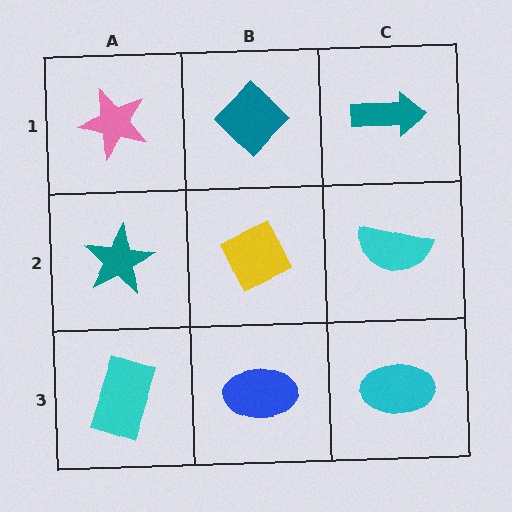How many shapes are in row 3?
3 shapes.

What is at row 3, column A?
A cyan rectangle.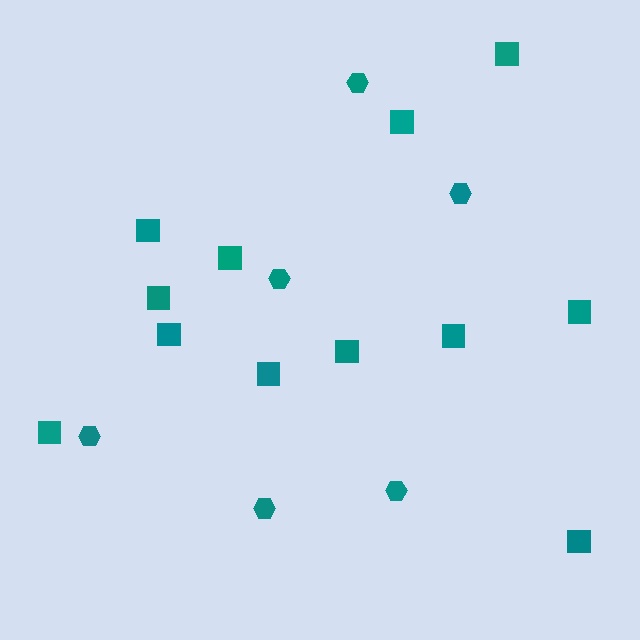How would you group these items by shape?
There are 2 groups: one group of hexagons (6) and one group of squares (12).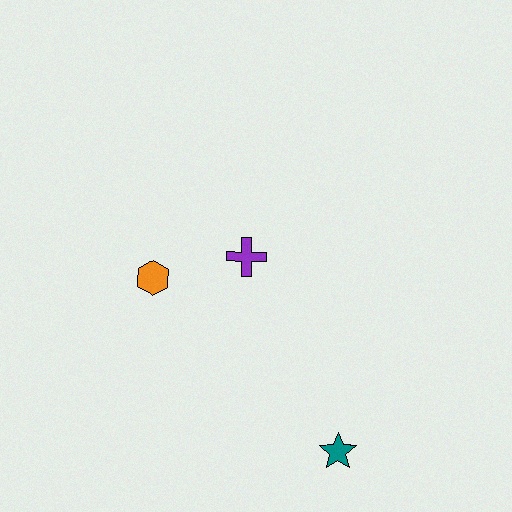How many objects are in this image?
There are 3 objects.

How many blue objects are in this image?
There are no blue objects.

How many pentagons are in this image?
There are no pentagons.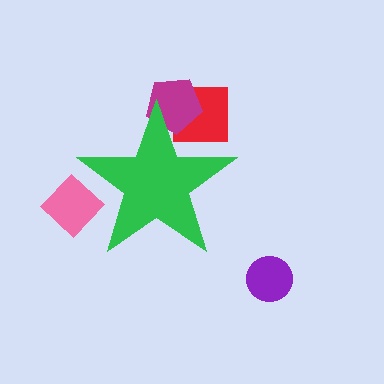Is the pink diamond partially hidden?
Yes, the pink diamond is partially hidden behind the green star.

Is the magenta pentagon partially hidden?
Yes, the magenta pentagon is partially hidden behind the green star.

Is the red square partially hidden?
Yes, the red square is partially hidden behind the green star.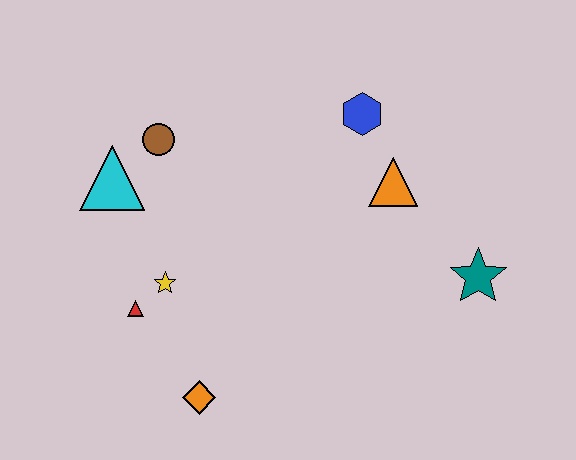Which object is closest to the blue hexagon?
The orange triangle is closest to the blue hexagon.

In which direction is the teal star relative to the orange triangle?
The teal star is below the orange triangle.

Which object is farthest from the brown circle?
The teal star is farthest from the brown circle.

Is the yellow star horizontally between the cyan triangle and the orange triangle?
Yes